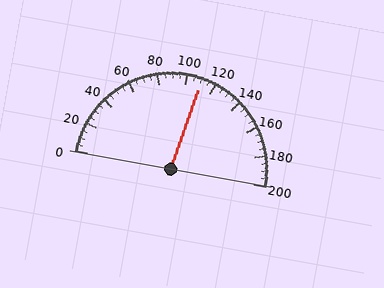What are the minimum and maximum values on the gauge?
The gauge ranges from 0 to 200.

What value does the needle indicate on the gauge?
The needle indicates approximately 110.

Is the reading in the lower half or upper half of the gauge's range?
The reading is in the upper half of the range (0 to 200).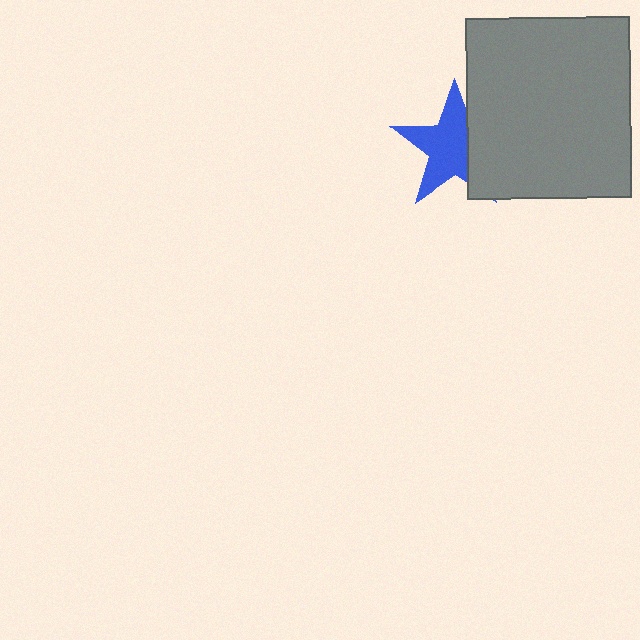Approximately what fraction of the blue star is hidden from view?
Roughly 33% of the blue star is hidden behind the gray rectangle.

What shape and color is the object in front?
The object in front is a gray rectangle.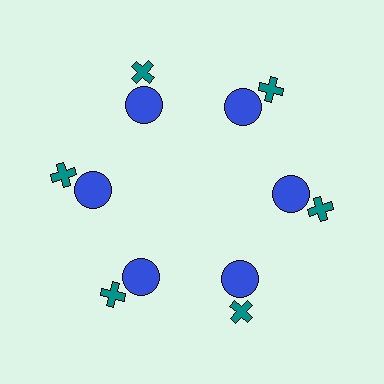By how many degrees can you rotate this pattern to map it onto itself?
The pattern maps onto itself every 60 degrees of rotation.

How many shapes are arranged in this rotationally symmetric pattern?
There are 12 shapes, arranged in 6 groups of 2.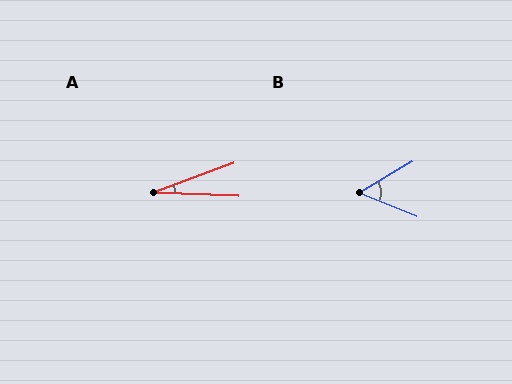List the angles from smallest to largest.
A (23°), B (53°).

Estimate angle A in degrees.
Approximately 23 degrees.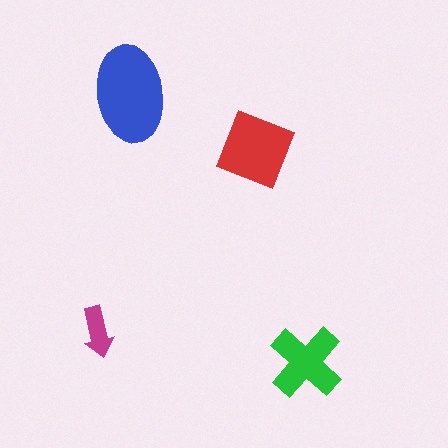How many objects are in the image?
There are 4 objects in the image.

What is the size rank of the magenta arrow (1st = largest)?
4th.